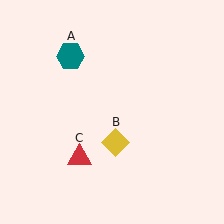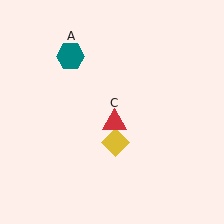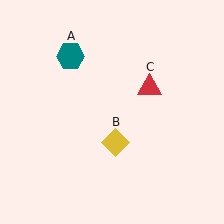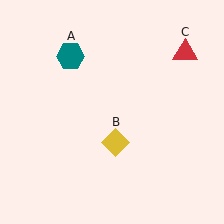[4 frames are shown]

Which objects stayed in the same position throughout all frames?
Teal hexagon (object A) and yellow diamond (object B) remained stationary.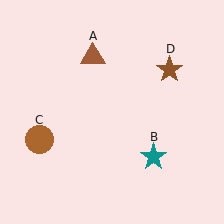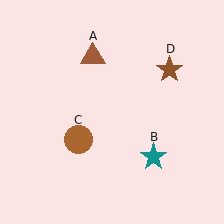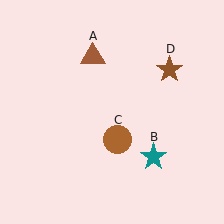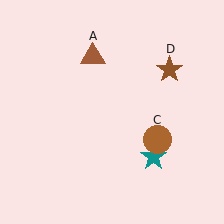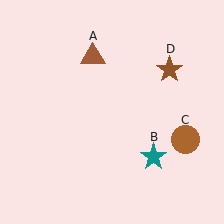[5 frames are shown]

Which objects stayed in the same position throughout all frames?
Brown triangle (object A) and teal star (object B) and brown star (object D) remained stationary.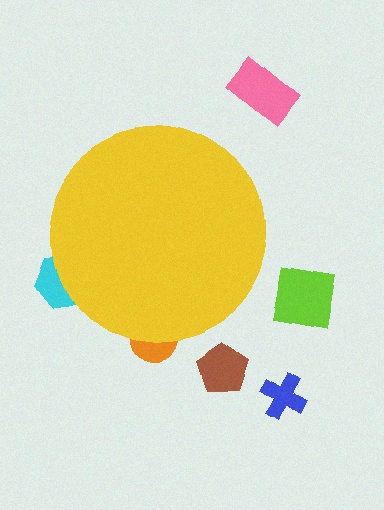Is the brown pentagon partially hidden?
No, the brown pentagon is fully visible.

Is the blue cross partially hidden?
No, the blue cross is fully visible.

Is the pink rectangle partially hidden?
No, the pink rectangle is fully visible.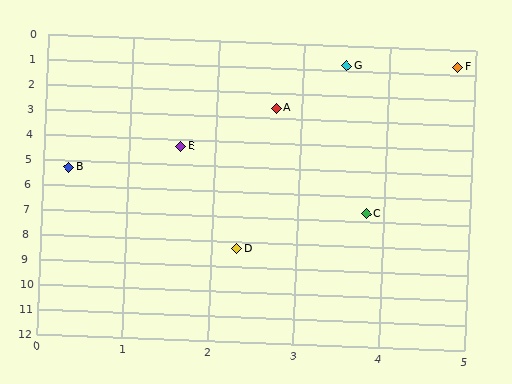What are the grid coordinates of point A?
Point A is at approximately (2.7, 2.6).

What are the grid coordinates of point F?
Point F is at approximately (4.8, 0.7).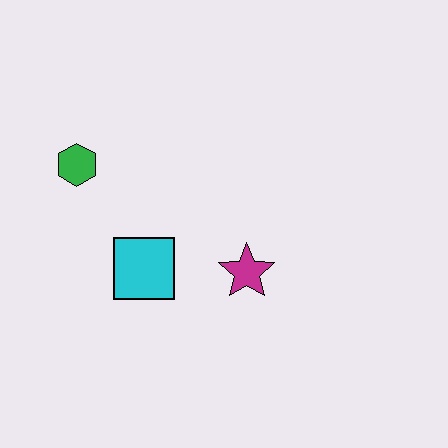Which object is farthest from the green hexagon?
The magenta star is farthest from the green hexagon.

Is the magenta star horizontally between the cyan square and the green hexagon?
No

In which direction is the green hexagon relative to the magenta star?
The green hexagon is to the left of the magenta star.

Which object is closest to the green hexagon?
The cyan square is closest to the green hexagon.